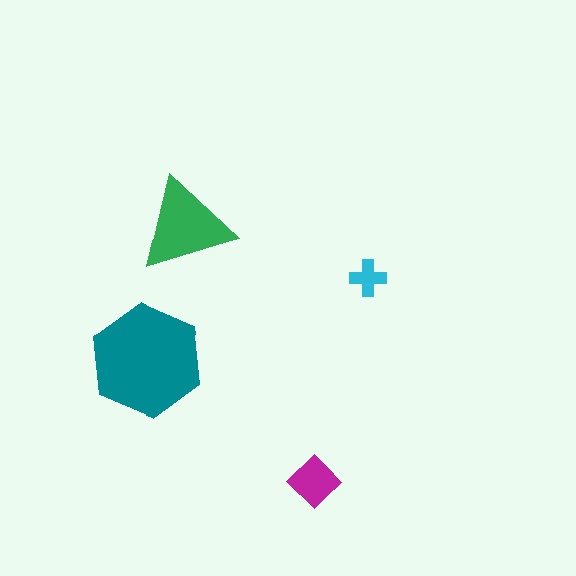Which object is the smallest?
The cyan cross.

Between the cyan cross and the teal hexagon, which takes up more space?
The teal hexagon.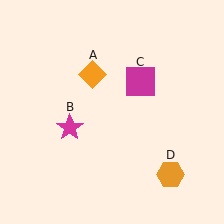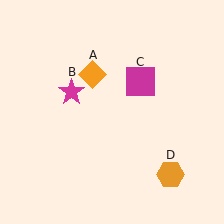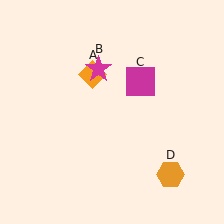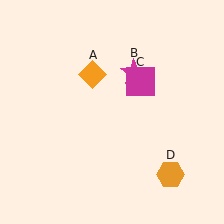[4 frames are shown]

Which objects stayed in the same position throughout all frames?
Orange diamond (object A) and magenta square (object C) and orange hexagon (object D) remained stationary.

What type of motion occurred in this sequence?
The magenta star (object B) rotated clockwise around the center of the scene.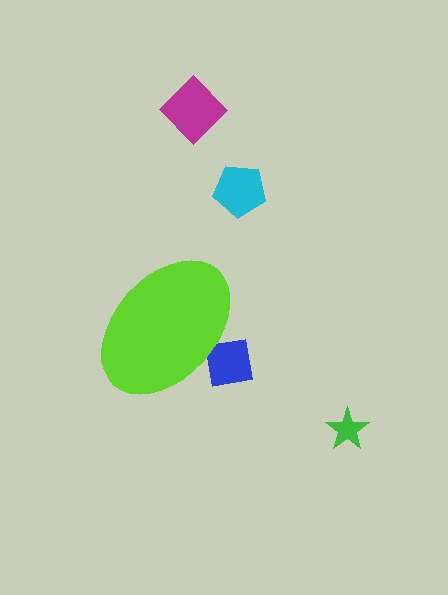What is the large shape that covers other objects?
A lime ellipse.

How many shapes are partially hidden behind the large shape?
1 shape is partially hidden.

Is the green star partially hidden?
No, the green star is fully visible.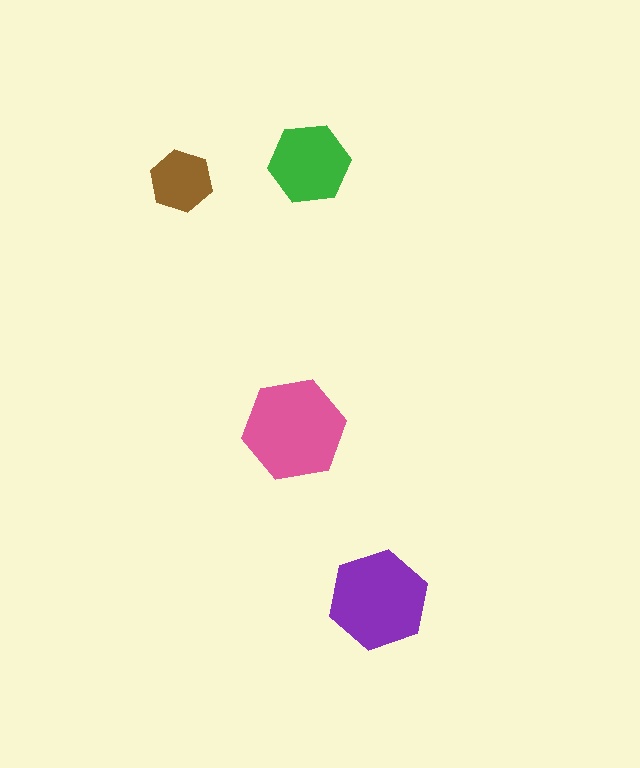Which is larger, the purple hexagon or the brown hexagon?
The purple one.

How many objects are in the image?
There are 4 objects in the image.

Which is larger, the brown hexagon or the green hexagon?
The green one.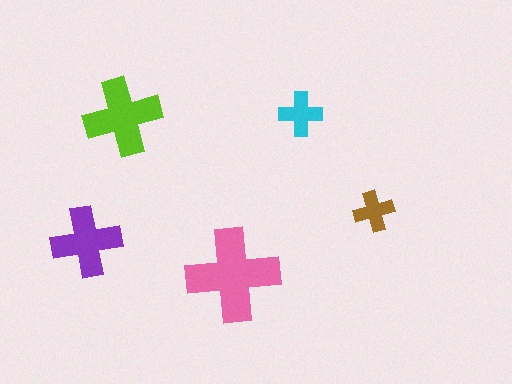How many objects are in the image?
There are 5 objects in the image.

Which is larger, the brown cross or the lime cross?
The lime one.